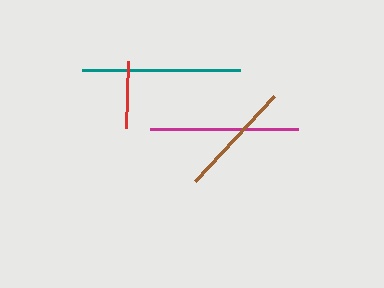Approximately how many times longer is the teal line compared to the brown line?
The teal line is approximately 1.4 times the length of the brown line.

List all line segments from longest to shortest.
From longest to shortest: teal, magenta, brown, red.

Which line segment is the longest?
The teal line is the longest at approximately 158 pixels.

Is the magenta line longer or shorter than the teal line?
The teal line is longer than the magenta line.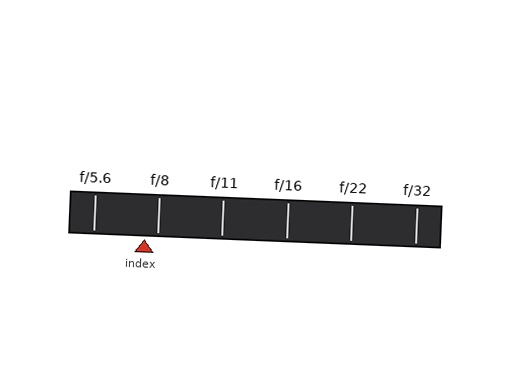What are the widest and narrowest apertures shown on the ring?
The widest aperture shown is f/5.6 and the narrowest is f/32.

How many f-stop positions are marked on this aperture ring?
There are 6 f-stop positions marked.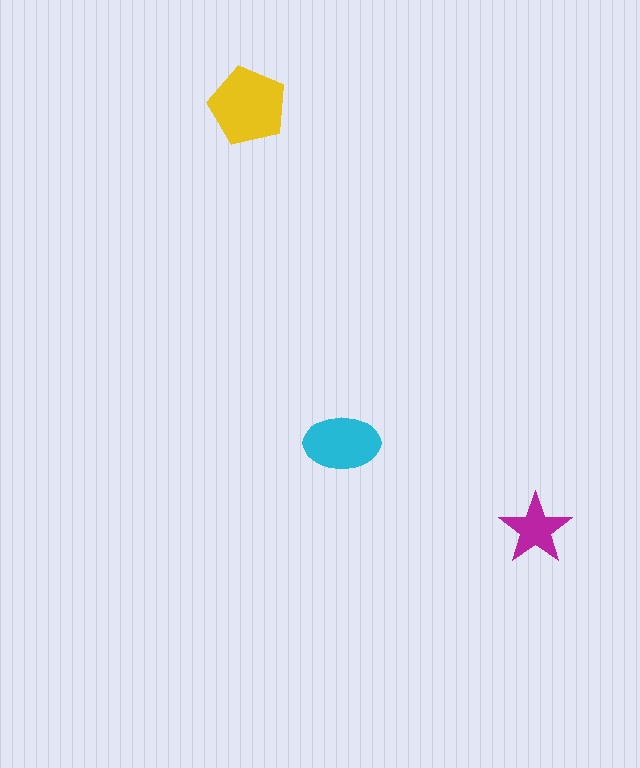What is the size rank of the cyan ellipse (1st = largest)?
2nd.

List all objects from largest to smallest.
The yellow pentagon, the cyan ellipse, the magenta star.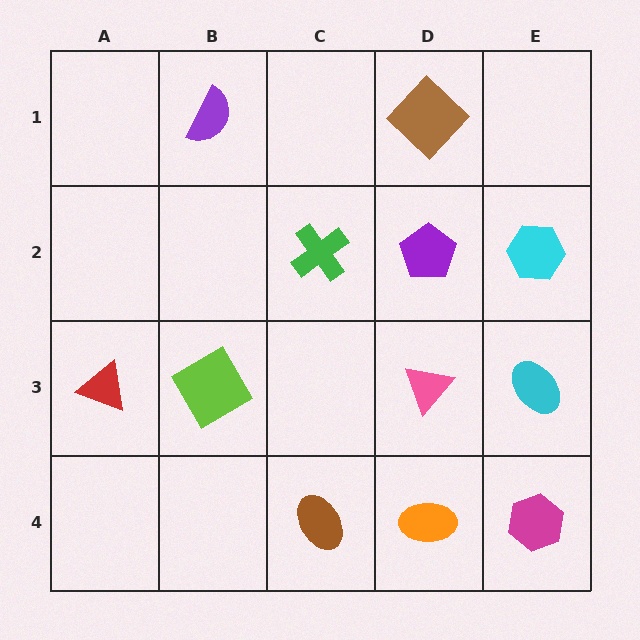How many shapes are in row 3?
4 shapes.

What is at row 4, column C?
A brown ellipse.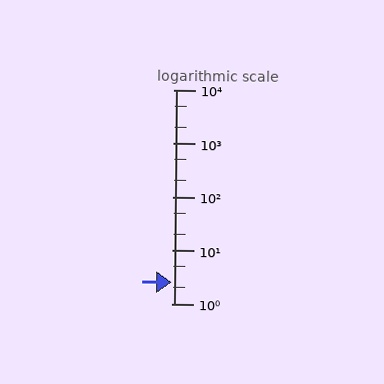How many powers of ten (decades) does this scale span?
The scale spans 4 decades, from 1 to 10000.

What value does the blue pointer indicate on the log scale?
The pointer indicates approximately 2.5.